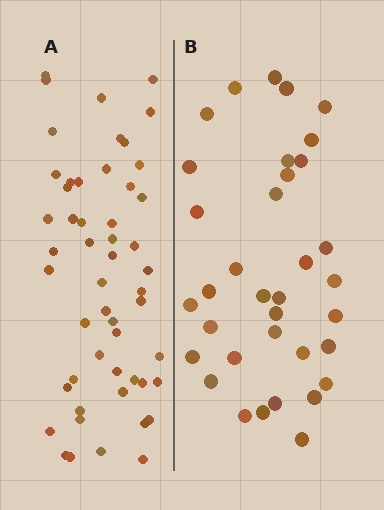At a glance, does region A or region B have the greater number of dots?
Region A (the left region) has more dots.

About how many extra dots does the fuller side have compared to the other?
Region A has approximately 15 more dots than region B.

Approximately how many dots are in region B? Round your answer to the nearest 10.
About 40 dots. (The exact count is 35, which rounds to 40.)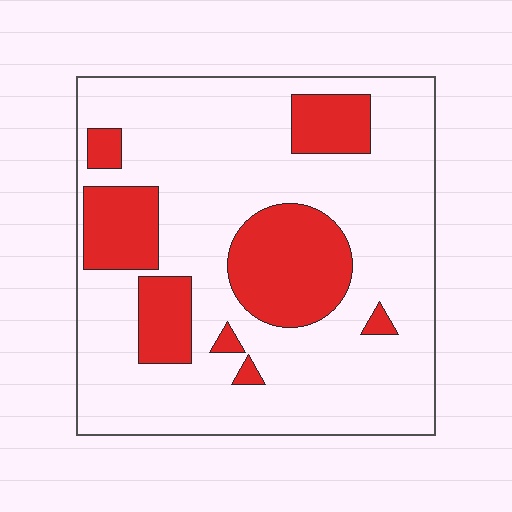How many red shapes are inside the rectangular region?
8.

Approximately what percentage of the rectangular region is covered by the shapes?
Approximately 25%.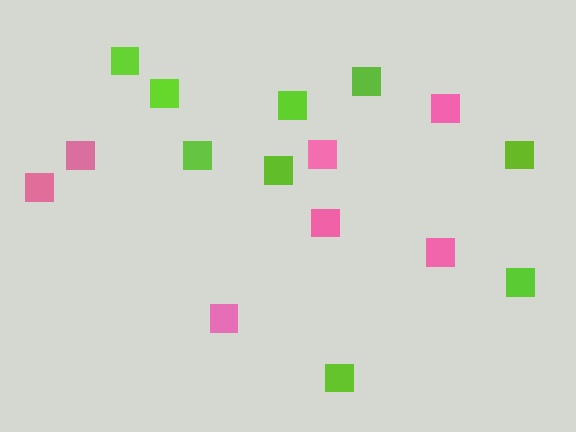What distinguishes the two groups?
There are 2 groups: one group of pink squares (7) and one group of lime squares (9).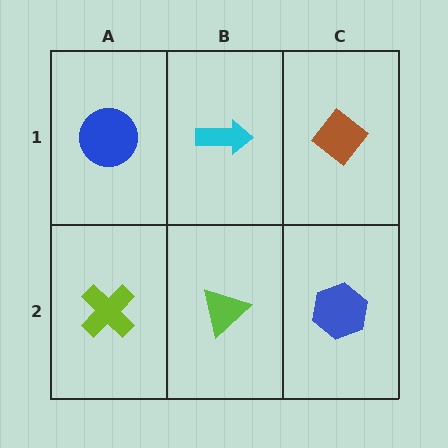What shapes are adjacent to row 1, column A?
A lime cross (row 2, column A), a cyan arrow (row 1, column B).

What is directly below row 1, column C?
A blue hexagon.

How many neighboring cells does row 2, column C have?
2.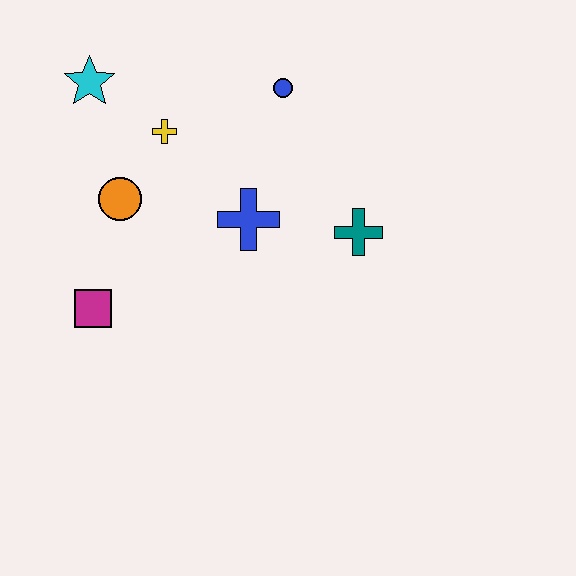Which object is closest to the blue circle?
The yellow cross is closest to the blue circle.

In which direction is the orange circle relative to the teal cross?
The orange circle is to the left of the teal cross.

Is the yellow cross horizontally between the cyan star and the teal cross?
Yes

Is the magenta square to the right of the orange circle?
No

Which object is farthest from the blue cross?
The cyan star is farthest from the blue cross.